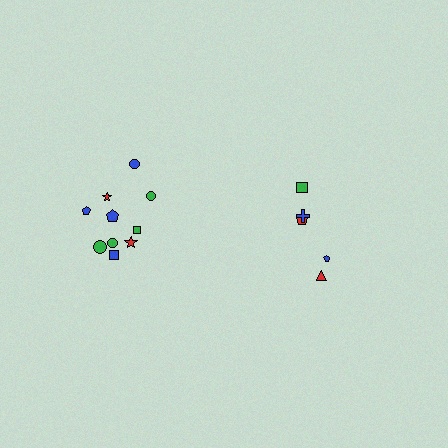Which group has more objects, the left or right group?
The left group.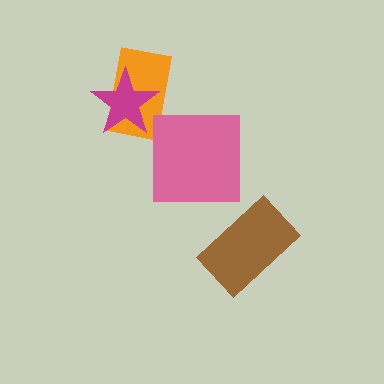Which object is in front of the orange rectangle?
The magenta star is in front of the orange rectangle.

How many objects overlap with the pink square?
0 objects overlap with the pink square.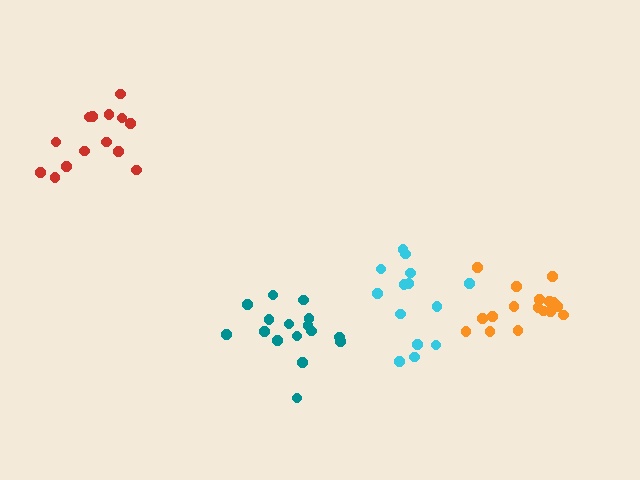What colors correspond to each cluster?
The clusters are colored: orange, cyan, red, teal.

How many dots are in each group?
Group 1: 17 dots, Group 2: 14 dots, Group 3: 14 dots, Group 4: 16 dots (61 total).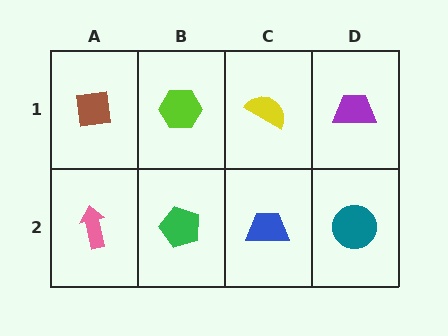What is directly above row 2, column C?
A yellow semicircle.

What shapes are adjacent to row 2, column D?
A purple trapezoid (row 1, column D), a blue trapezoid (row 2, column C).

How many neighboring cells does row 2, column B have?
3.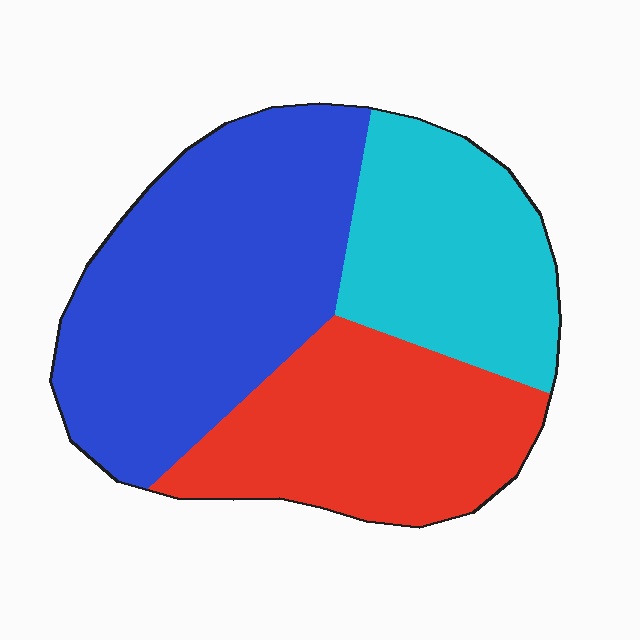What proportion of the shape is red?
Red takes up about one third (1/3) of the shape.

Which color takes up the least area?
Cyan, at roughly 25%.